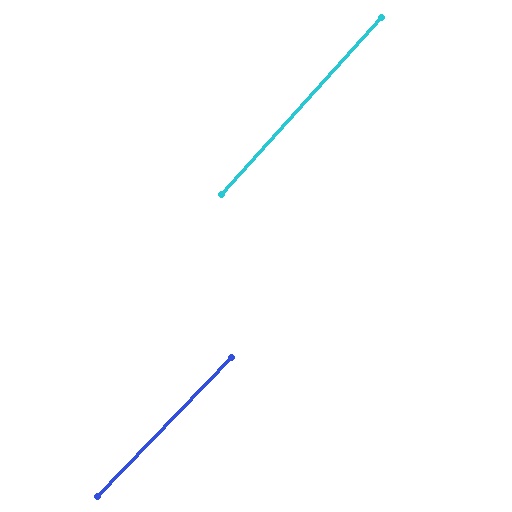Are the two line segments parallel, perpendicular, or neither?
Parallel — their directions differ by only 1.8°.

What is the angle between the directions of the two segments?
Approximately 2 degrees.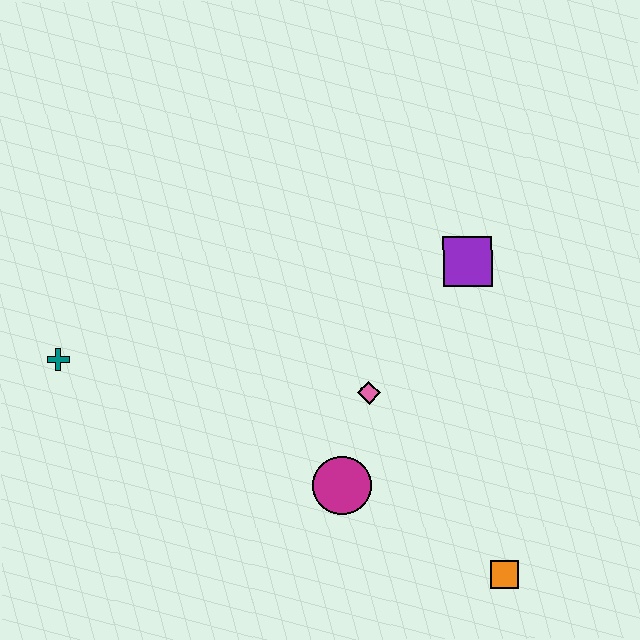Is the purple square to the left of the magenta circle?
No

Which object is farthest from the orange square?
The teal cross is farthest from the orange square.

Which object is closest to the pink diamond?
The magenta circle is closest to the pink diamond.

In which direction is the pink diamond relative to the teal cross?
The pink diamond is to the right of the teal cross.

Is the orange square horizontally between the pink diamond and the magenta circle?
No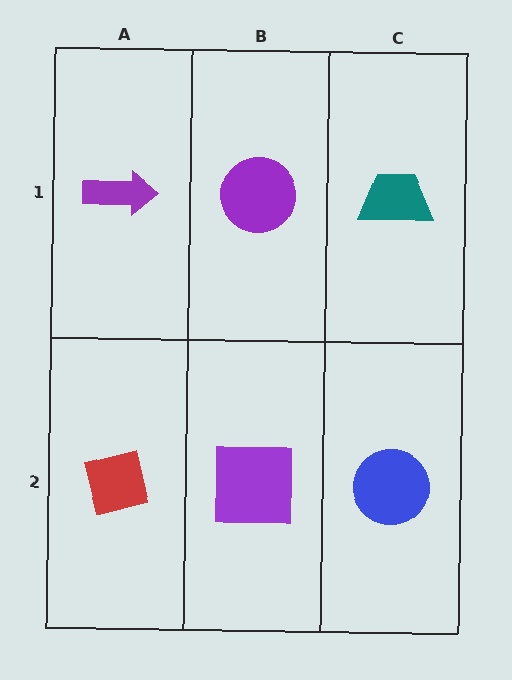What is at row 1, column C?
A teal trapezoid.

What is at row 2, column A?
A red square.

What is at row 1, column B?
A purple circle.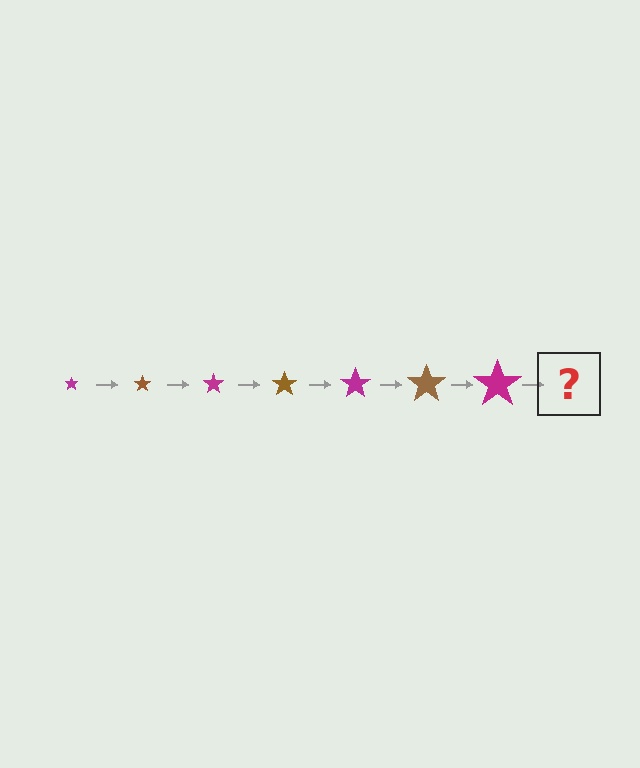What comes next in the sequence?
The next element should be a brown star, larger than the previous one.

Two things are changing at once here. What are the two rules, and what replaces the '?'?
The two rules are that the star grows larger each step and the color cycles through magenta and brown. The '?' should be a brown star, larger than the previous one.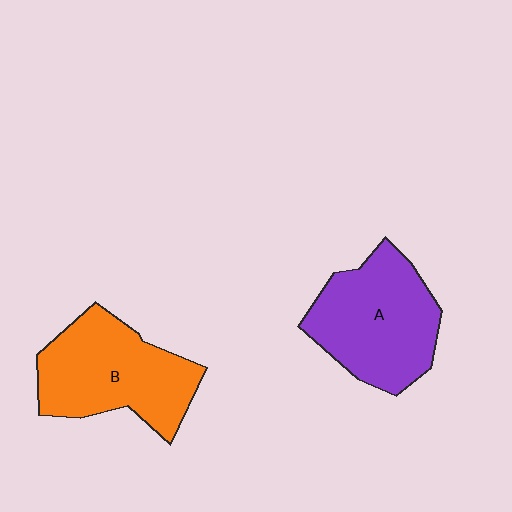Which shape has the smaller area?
Shape A (purple).